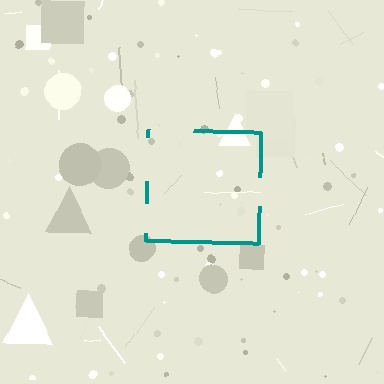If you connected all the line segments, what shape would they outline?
They would outline a square.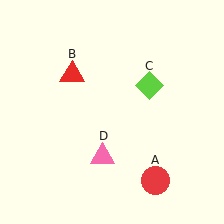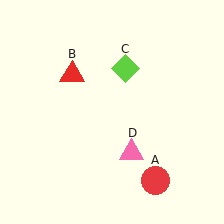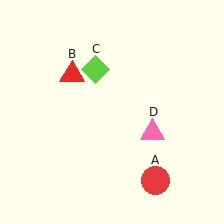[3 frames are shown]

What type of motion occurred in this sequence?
The lime diamond (object C), pink triangle (object D) rotated counterclockwise around the center of the scene.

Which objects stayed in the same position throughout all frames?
Red circle (object A) and red triangle (object B) remained stationary.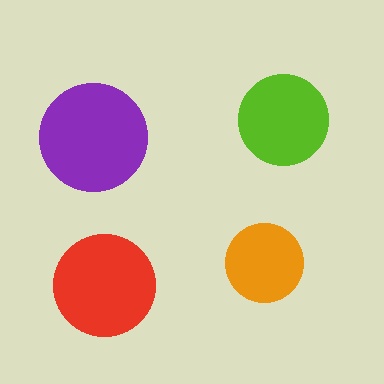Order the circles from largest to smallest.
the purple one, the red one, the lime one, the orange one.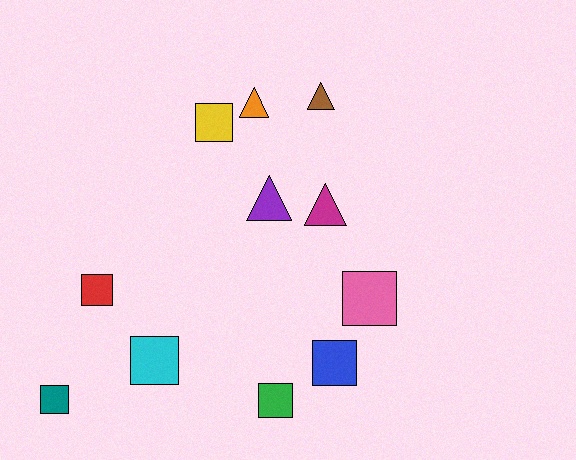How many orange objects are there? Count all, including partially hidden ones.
There is 1 orange object.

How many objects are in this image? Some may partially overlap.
There are 11 objects.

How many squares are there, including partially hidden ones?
There are 7 squares.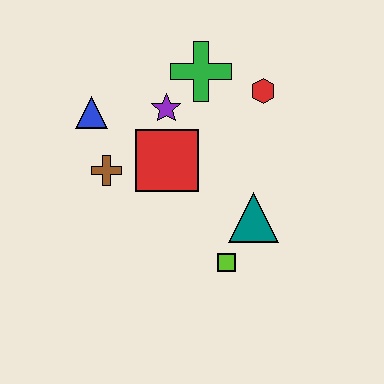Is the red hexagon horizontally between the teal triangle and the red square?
No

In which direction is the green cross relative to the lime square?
The green cross is above the lime square.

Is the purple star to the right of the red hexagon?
No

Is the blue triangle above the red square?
Yes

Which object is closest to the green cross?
The purple star is closest to the green cross.